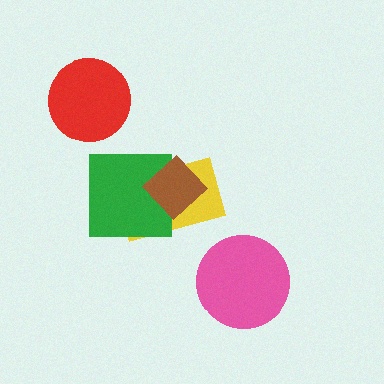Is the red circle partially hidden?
No, no other shape covers it.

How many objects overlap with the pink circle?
0 objects overlap with the pink circle.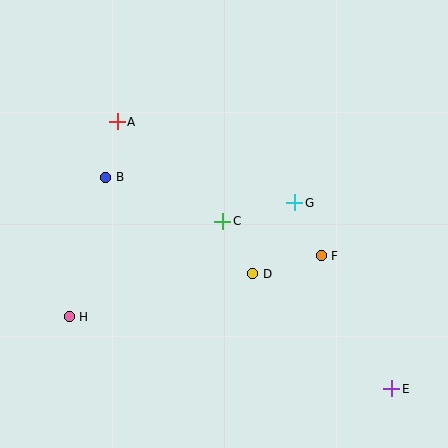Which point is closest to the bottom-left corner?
Point H is closest to the bottom-left corner.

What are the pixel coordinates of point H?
Point H is at (69, 317).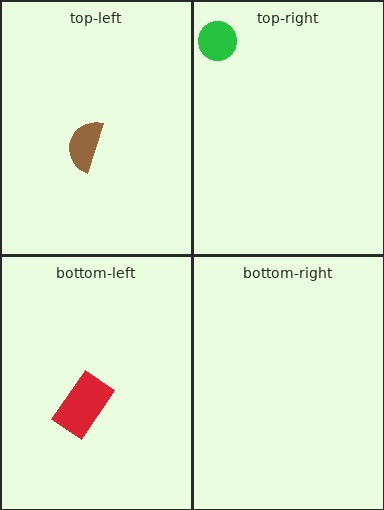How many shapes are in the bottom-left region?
1.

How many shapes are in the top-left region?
1.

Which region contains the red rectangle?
The bottom-left region.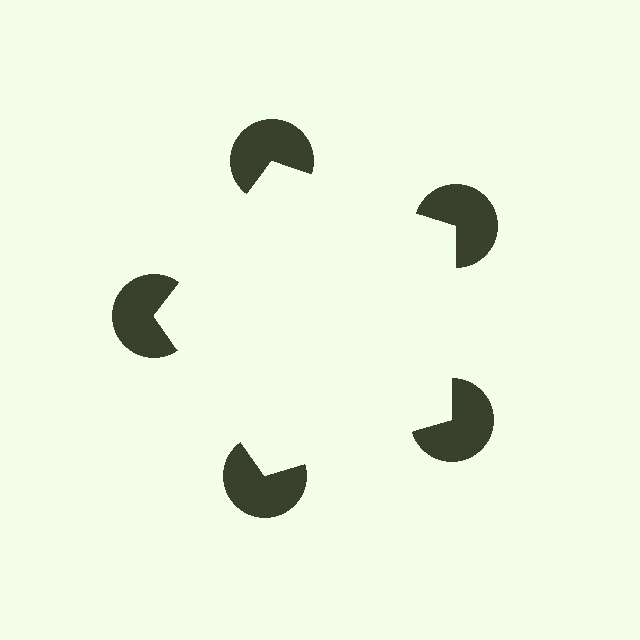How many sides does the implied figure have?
5 sides.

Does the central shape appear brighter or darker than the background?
It typically appears slightly brighter than the background, even though no actual brightness change is drawn.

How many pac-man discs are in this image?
There are 5 — one at each vertex of the illusory pentagon.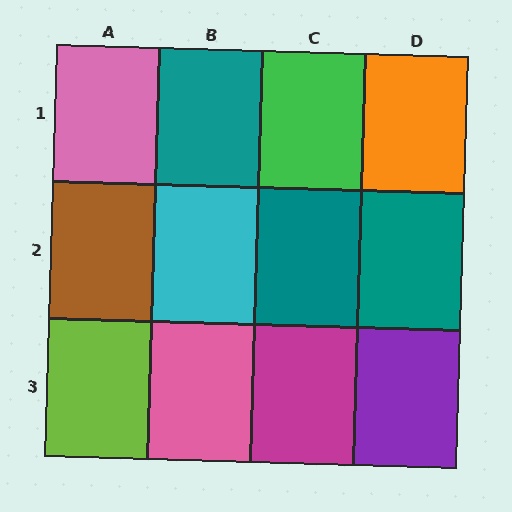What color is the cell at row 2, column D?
Teal.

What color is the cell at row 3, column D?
Purple.